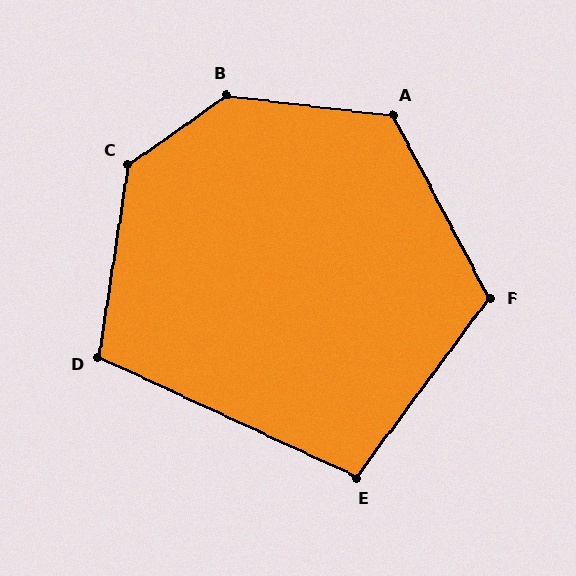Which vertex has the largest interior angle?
B, at approximately 138 degrees.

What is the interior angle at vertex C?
Approximately 134 degrees (obtuse).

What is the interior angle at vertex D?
Approximately 106 degrees (obtuse).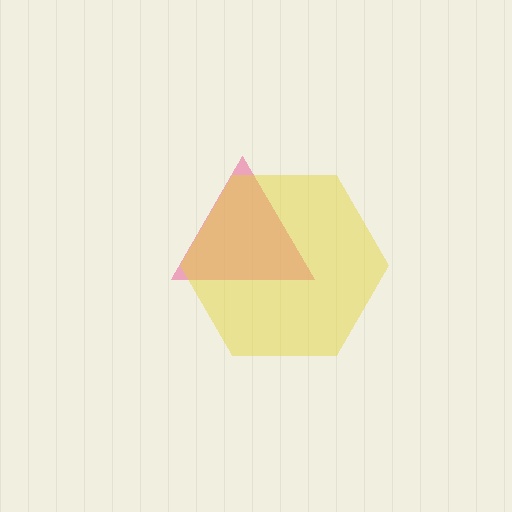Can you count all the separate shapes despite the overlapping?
Yes, there are 2 separate shapes.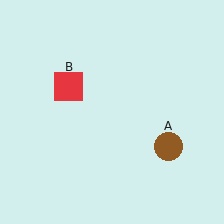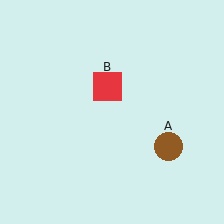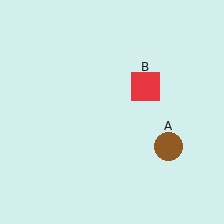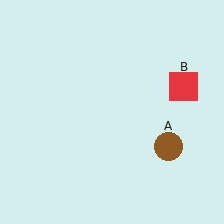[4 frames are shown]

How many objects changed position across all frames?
1 object changed position: red square (object B).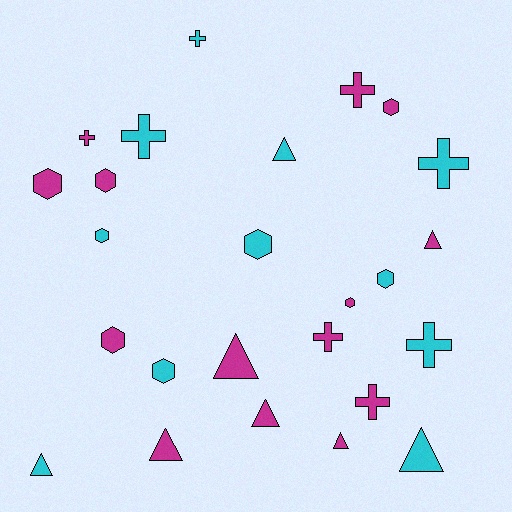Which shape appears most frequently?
Hexagon, with 9 objects.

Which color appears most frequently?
Magenta, with 14 objects.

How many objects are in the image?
There are 25 objects.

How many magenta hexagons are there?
There are 5 magenta hexagons.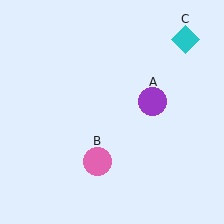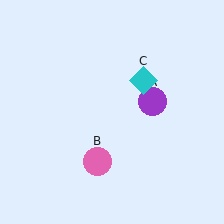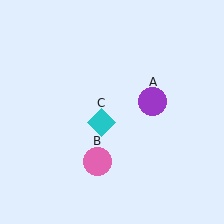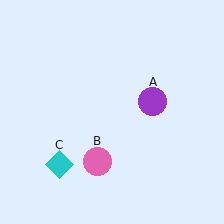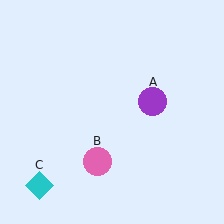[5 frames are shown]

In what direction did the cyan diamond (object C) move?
The cyan diamond (object C) moved down and to the left.